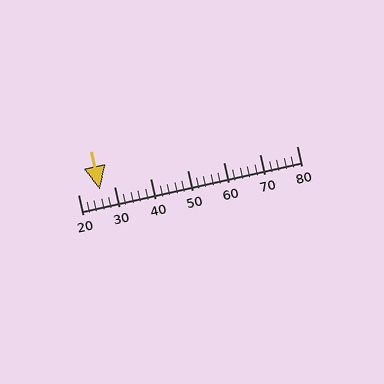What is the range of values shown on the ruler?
The ruler shows values from 20 to 80.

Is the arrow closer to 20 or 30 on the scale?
The arrow is closer to 30.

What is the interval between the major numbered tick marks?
The major tick marks are spaced 10 units apart.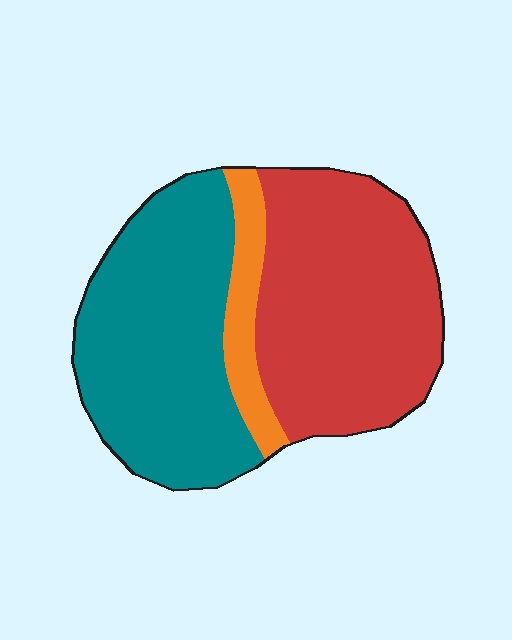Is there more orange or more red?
Red.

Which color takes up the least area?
Orange, at roughly 10%.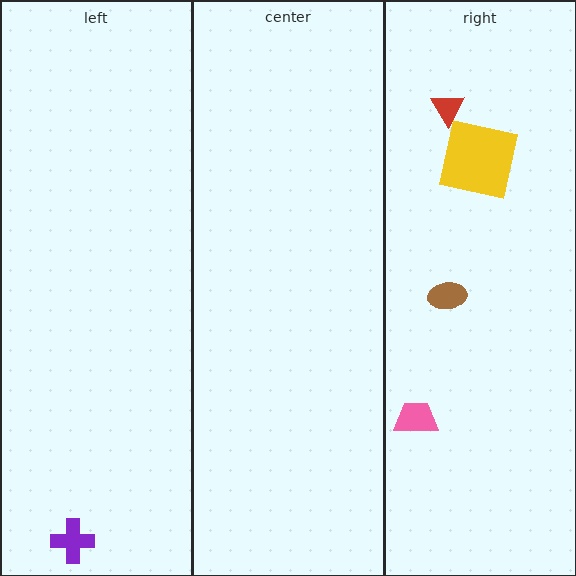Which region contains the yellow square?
The right region.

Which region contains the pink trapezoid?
The right region.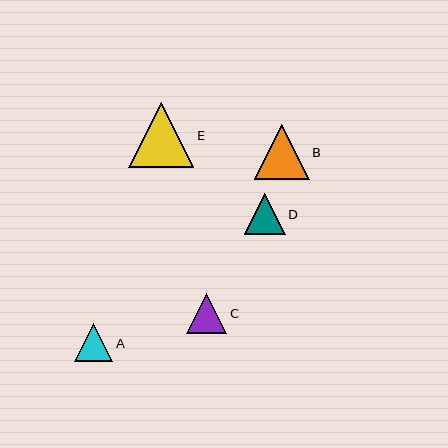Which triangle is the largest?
Triangle E is the largest with a size of approximately 65 pixels.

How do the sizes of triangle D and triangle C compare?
Triangle D and triangle C are approximately the same size.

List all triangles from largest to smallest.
From largest to smallest: E, B, D, C, A.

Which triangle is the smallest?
Triangle A is the smallest with a size of approximately 38 pixels.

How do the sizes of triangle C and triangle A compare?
Triangle C and triangle A are approximately the same size.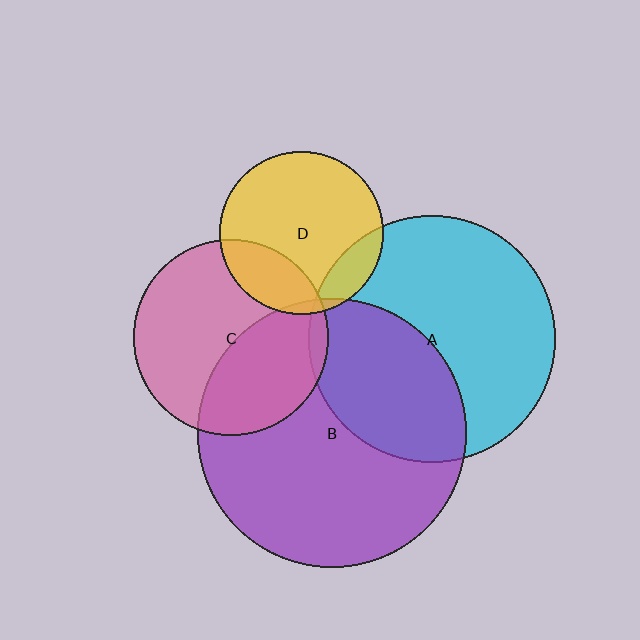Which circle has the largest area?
Circle B (purple).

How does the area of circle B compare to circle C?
Approximately 1.9 times.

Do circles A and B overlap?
Yes.